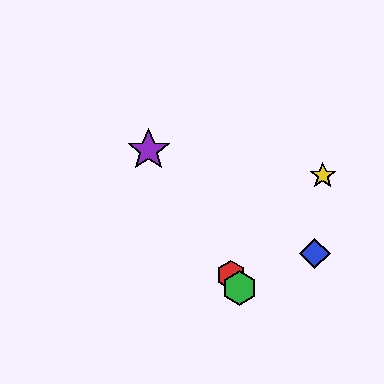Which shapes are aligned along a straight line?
The red hexagon, the green hexagon, the purple star are aligned along a straight line.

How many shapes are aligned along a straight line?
3 shapes (the red hexagon, the green hexagon, the purple star) are aligned along a straight line.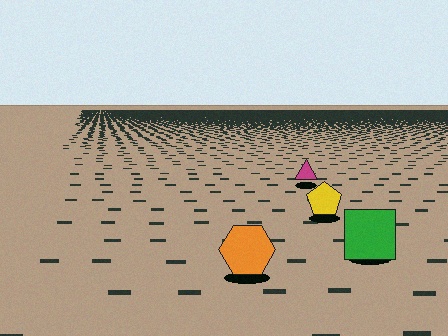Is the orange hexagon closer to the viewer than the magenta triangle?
Yes. The orange hexagon is closer — you can tell from the texture gradient: the ground texture is coarser near it.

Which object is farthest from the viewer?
The magenta triangle is farthest from the viewer. It appears smaller and the ground texture around it is denser.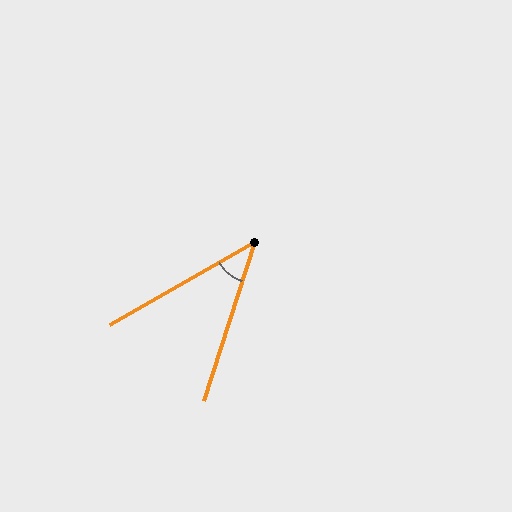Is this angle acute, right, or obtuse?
It is acute.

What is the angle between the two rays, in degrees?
Approximately 42 degrees.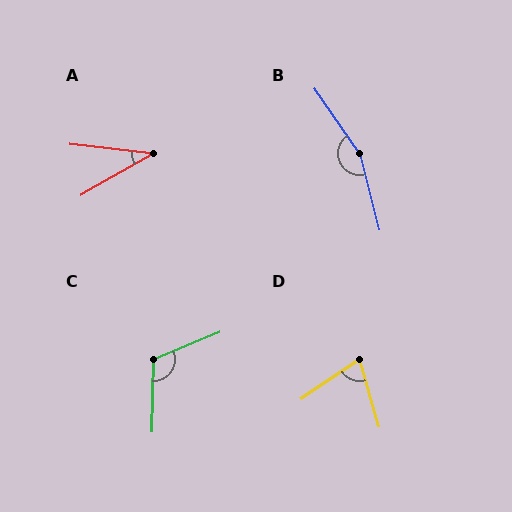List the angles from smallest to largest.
A (36°), D (72°), C (114°), B (159°).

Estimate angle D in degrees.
Approximately 72 degrees.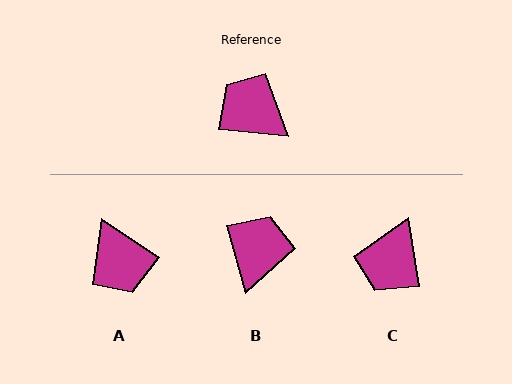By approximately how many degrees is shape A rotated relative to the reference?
Approximately 153 degrees counter-clockwise.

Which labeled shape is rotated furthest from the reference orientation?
A, about 153 degrees away.